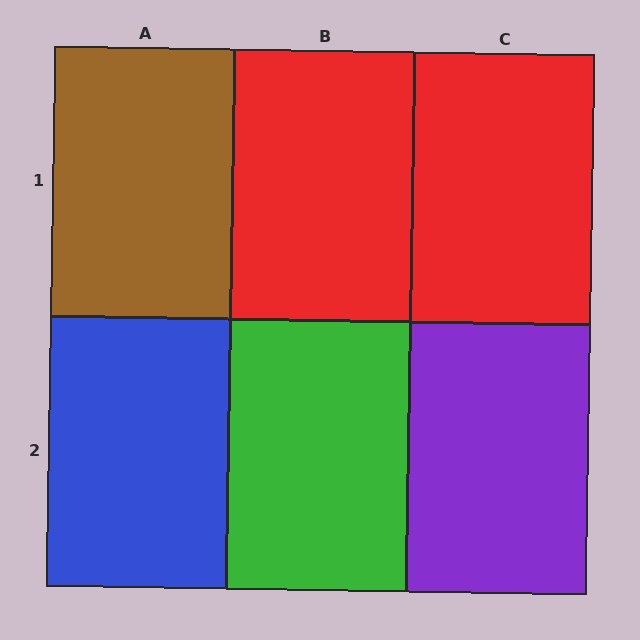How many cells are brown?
1 cell is brown.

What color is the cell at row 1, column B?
Red.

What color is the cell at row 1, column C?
Red.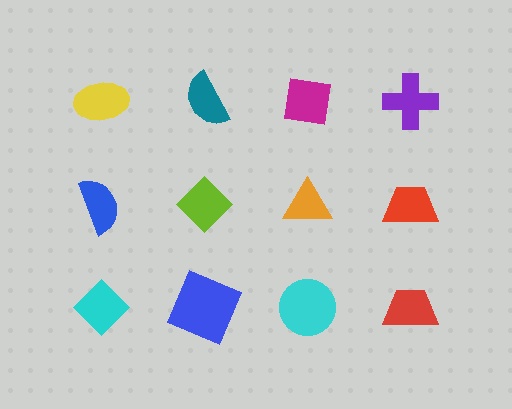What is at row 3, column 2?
A blue square.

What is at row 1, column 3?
A magenta square.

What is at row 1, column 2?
A teal semicircle.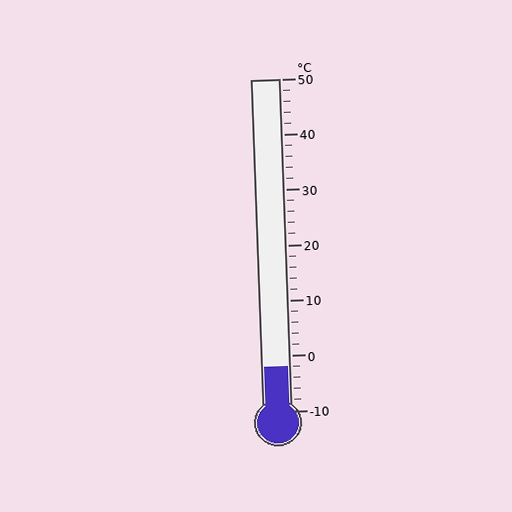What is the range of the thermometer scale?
The thermometer scale ranges from -10°C to 50°C.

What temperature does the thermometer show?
The thermometer shows approximately -2°C.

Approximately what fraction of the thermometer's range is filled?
The thermometer is filled to approximately 15% of its range.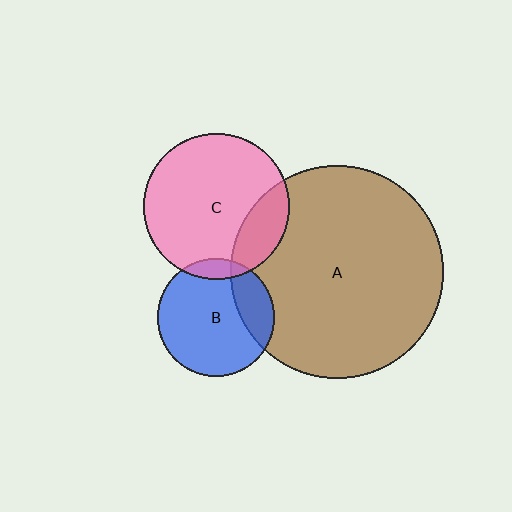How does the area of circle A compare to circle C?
Approximately 2.1 times.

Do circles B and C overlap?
Yes.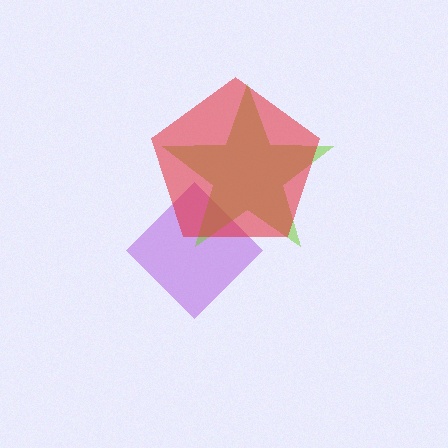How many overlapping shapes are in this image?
There are 3 overlapping shapes in the image.